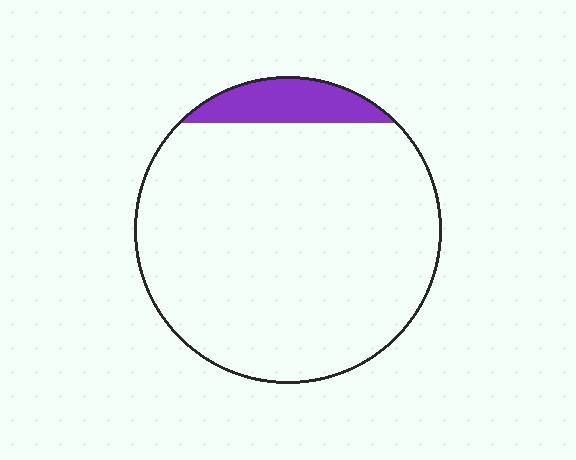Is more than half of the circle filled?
No.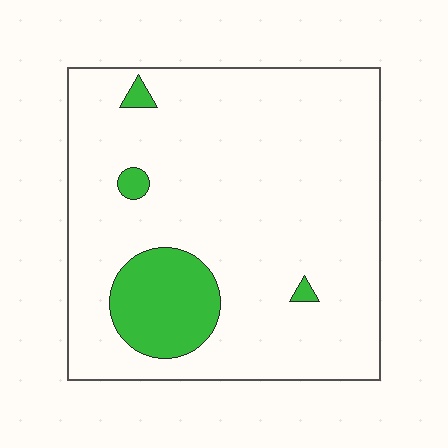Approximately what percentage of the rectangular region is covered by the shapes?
Approximately 10%.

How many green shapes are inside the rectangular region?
4.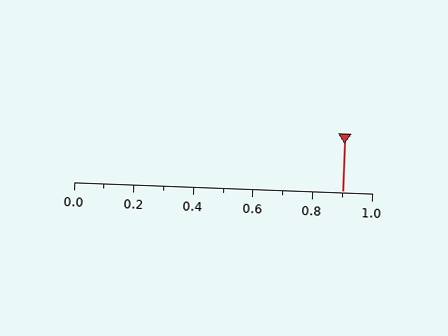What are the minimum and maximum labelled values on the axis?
The axis runs from 0.0 to 1.0.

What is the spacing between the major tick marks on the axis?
The major ticks are spaced 0.2 apart.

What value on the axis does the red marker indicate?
The marker indicates approximately 0.9.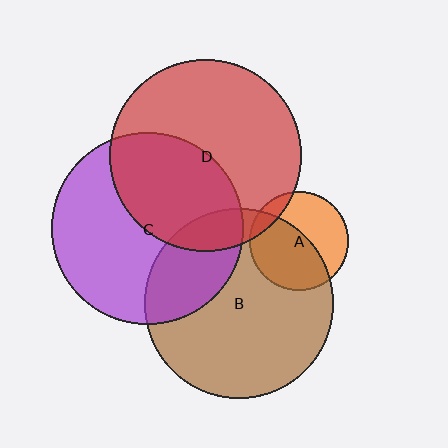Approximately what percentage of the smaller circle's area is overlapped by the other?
Approximately 40%.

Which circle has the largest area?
Circle C (purple).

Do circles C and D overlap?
Yes.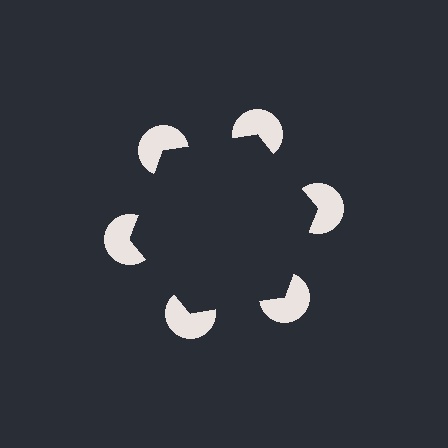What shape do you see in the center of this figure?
An illusory hexagon — its edges are inferred from the aligned wedge cuts in the pac-man discs, not physically drawn.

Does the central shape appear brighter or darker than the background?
It typically appears slightly darker than the background, even though no actual brightness change is drawn.